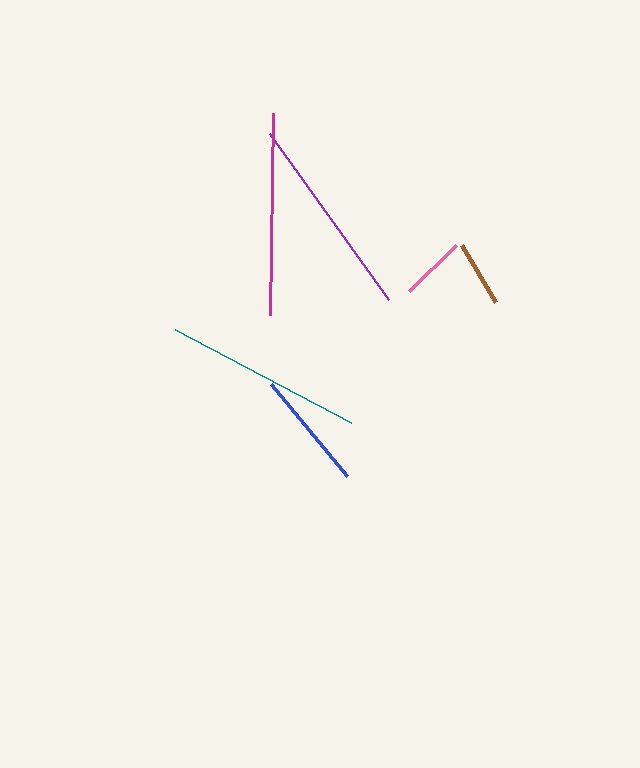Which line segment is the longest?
The purple line is the longest at approximately 205 pixels.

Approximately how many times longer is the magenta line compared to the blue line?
The magenta line is approximately 1.7 times the length of the blue line.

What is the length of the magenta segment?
The magenta segment is approximately 202 pixels long.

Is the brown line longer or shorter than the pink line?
The pink line is longer than the brown line.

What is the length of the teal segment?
The teal segment is approximately 199 pixels long.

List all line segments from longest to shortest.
From longest to shortest: purple, magenta, teal, blue, pink, brown.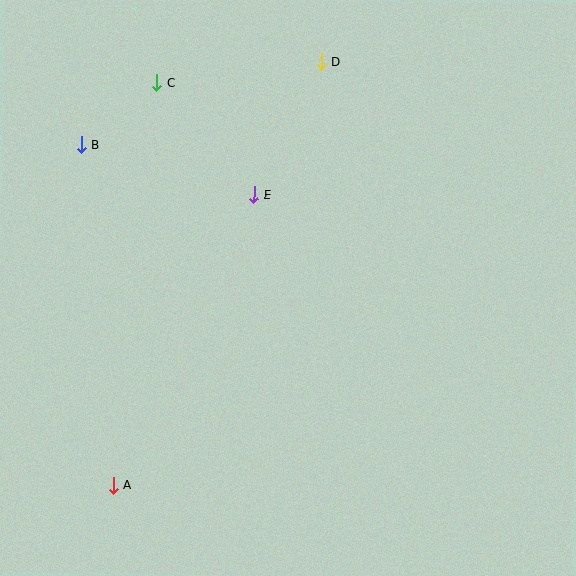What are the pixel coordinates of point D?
Point D is at (321, 61).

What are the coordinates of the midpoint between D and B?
The midpoint between D and B is at (201, 103).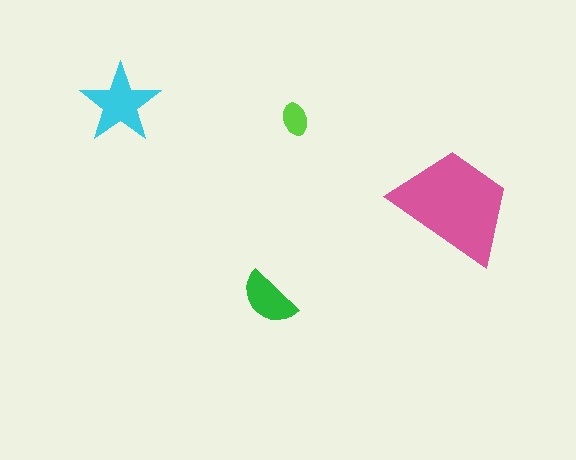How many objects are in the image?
There are 4 objects in the image.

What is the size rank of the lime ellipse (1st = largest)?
4th.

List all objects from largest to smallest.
The pink trapezoid, the cyan star, the green semicircle, the lime ellipse.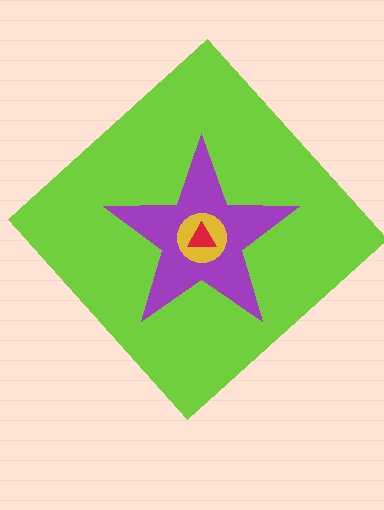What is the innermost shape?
The red triangle.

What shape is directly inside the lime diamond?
The purple star.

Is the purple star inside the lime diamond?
Yes.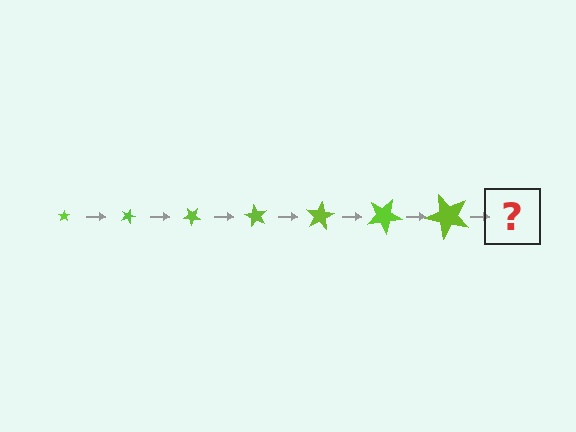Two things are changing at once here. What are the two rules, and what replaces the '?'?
The two rules are that the star grows larger each step and it rotates 20 degrees each step. The '?' should be a star, larger than the previous one and rotated 140 degrees from the start.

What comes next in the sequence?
The next element should be a star, larger than the previous one and rotated 140 degrees from the start.